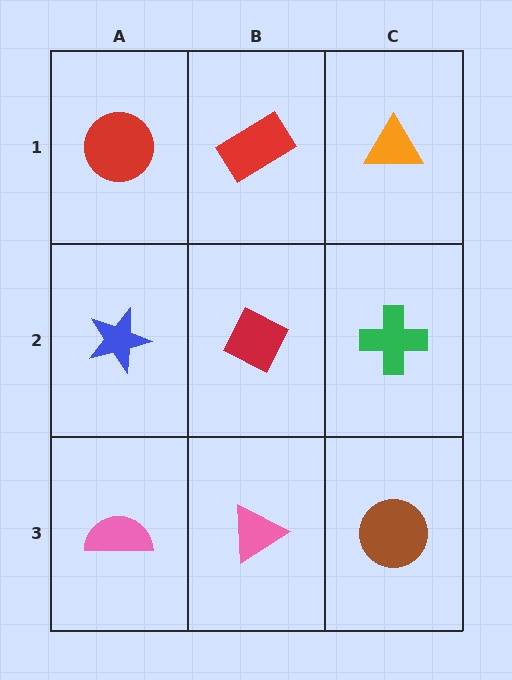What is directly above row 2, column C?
An orange triangle.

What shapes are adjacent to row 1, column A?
A blue star (row 2, column A), a red rectangle (row 1, column B).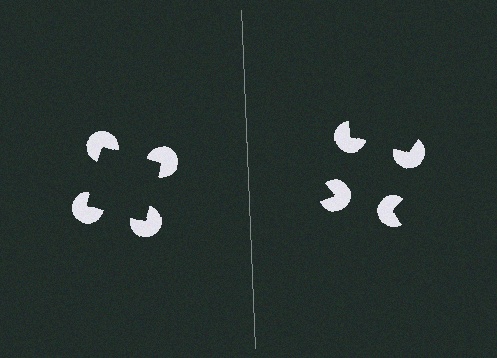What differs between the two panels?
The pac-man discs are positioned identically on both sides; only the wedge orientations differ. On the left they align to a square; on the right they are misaligned.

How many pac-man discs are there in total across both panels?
8 — 4 on each side.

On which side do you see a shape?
An illusory square appears on the left side. On the right side the wedge cuts are rotated, so no coherent shape forms.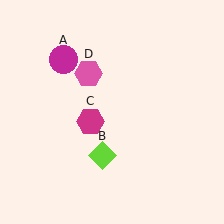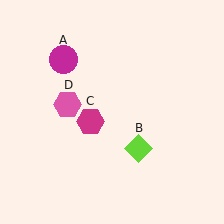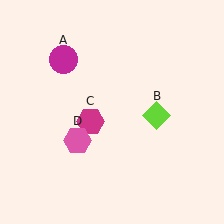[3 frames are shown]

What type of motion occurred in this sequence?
The lime diamond (object B), pink hexagon (object D) rotated counterclockwise around the center of the scene.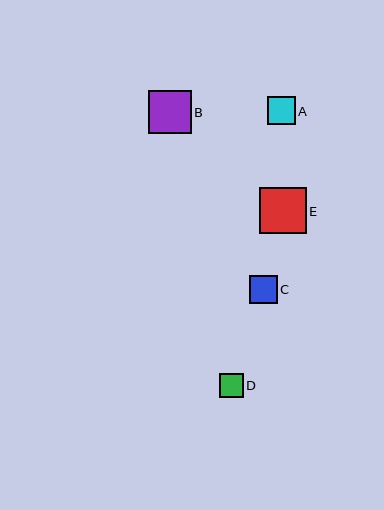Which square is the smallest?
Square D is the smallest with a size of approximately 24 pixels.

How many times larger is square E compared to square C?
Square E is approximately 1.6 times the size of square C.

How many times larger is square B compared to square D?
Square B is approximately 1.8 times the size of square D.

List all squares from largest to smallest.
From largest to smallest: E, B, C, A, D.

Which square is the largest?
Square E is the largest with a size of approximately 46 pixels.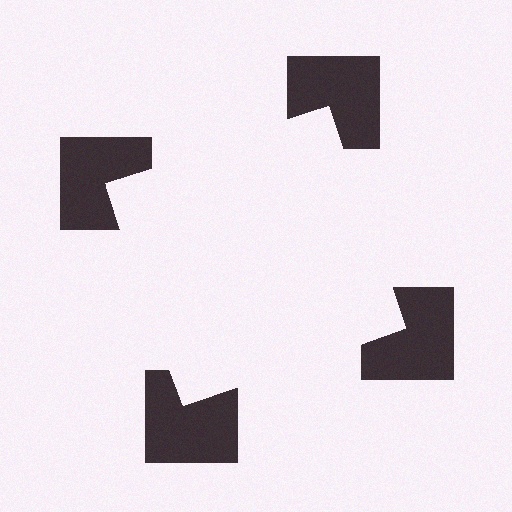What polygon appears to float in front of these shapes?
An illusory square — its edges are inferred from the aligned wedge cuts in the notched squares, not physically drawn.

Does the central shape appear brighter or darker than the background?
It typically appears slightly brighter than the background, even though no actual brightness change is drawn.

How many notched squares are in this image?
There are 4 — one at each vertex of the illusory square.